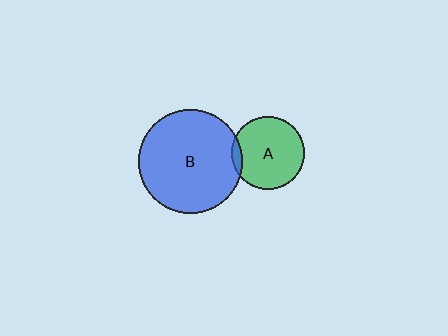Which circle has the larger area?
Circle B (blue).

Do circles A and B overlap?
Yes.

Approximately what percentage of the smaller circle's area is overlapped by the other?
Approximately 5%.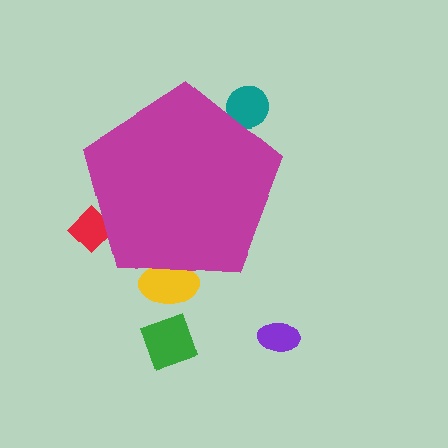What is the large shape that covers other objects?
A magenta pentagon.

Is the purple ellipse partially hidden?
No, the purple ellipse is fully visible.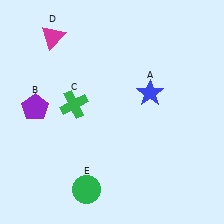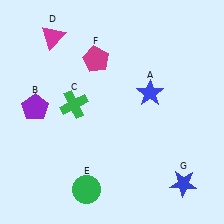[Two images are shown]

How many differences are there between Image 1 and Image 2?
There are 2 differences between the two images.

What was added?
A magenta pentagon (F), a blue star (G) were added in Image 2.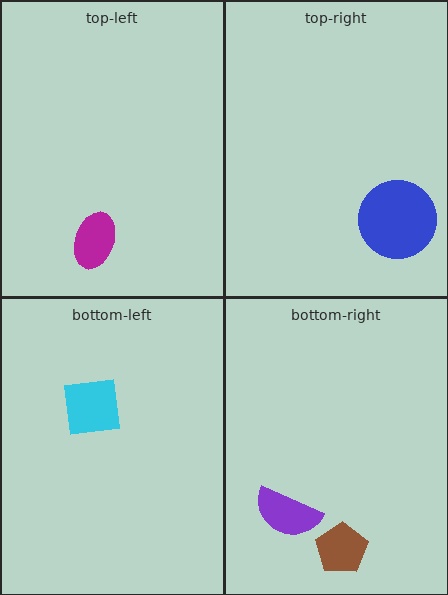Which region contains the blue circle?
The top-right region.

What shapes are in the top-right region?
The blue circle.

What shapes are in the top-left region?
The magenta ellipse.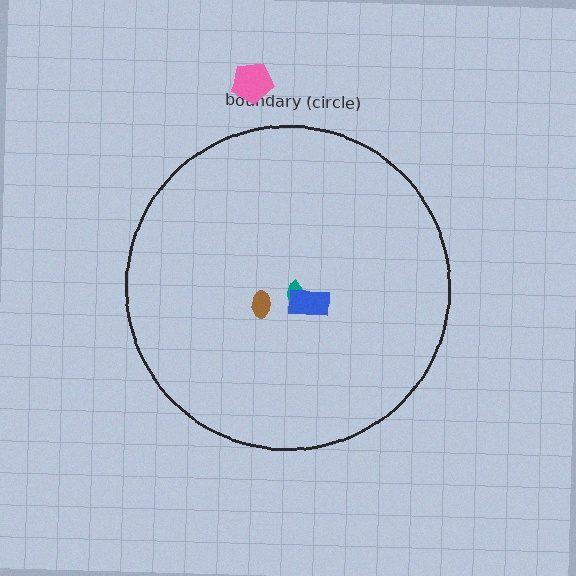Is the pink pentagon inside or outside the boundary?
Outside.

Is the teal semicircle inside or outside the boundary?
Inside.